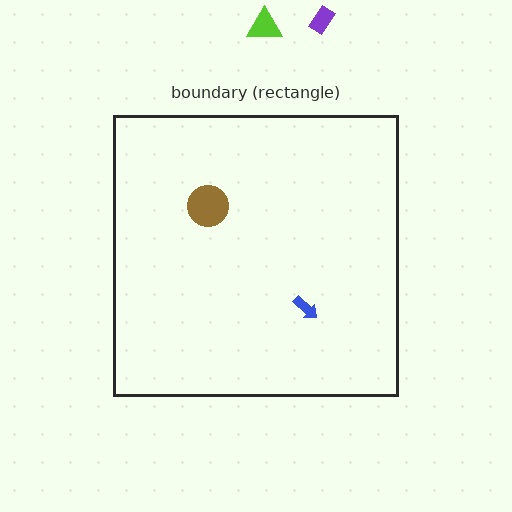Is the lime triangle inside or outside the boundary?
Outside.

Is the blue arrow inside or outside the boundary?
Inside.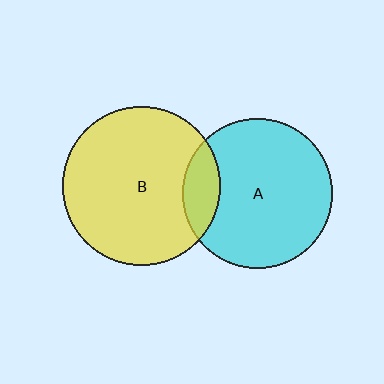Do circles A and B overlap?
Yes.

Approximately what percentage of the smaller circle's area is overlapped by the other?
Approximately 15%.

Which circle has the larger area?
Circle B (yellow).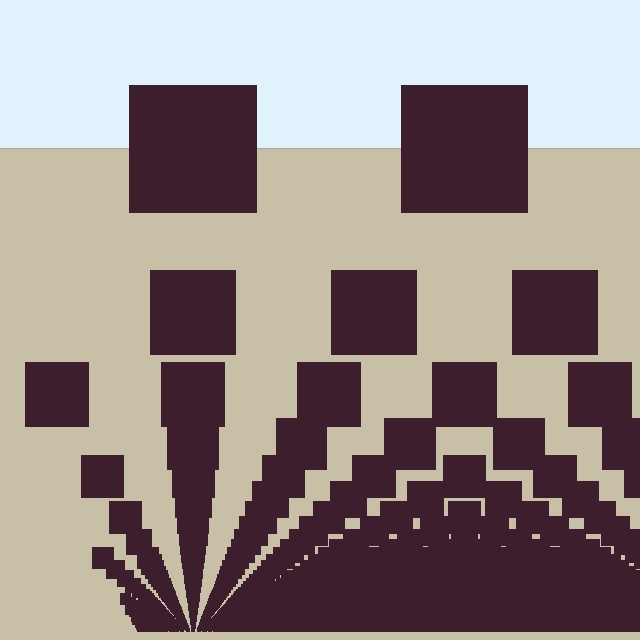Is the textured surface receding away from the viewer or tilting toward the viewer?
The surface appears to tilt toward the viewer. Texture elements get larger and sparser toward the top.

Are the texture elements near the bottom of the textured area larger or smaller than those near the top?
Smaller. The gradient is inverted — elements near the bottom are smaller and denser.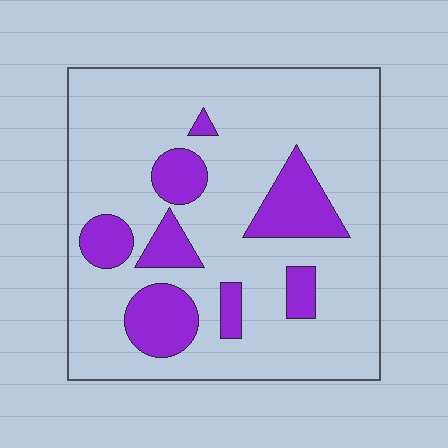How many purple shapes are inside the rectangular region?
8.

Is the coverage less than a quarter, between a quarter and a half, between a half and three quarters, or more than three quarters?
Less than a quarter.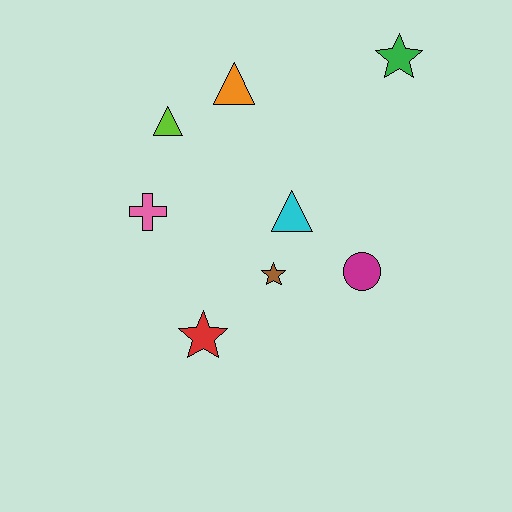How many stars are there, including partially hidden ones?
There are 3 stars.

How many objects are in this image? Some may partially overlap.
There are 8 objects.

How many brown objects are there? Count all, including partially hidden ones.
There is 1 brown object.